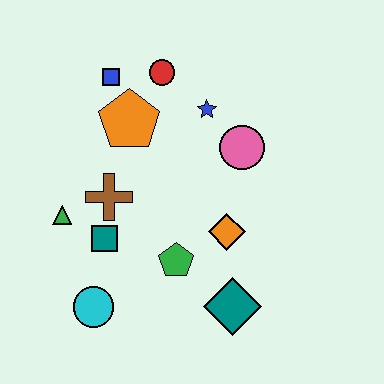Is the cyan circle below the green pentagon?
Yes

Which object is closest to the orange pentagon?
The blue square is closest to the orange pentagon.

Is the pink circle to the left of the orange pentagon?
No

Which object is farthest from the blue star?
The cyan circle is farthest from the blue star.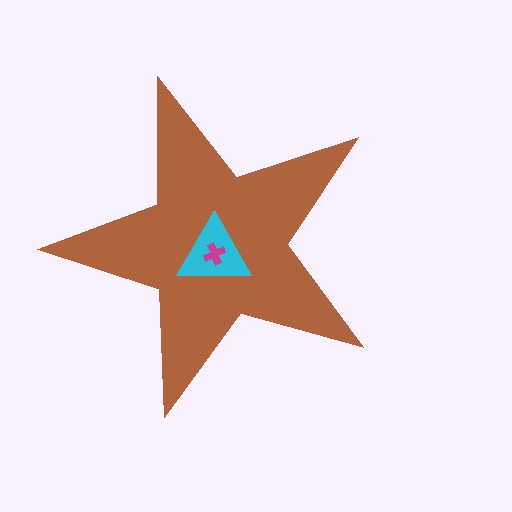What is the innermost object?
The magenta cross.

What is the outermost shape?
The brown star.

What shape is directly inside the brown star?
The cyan triangle.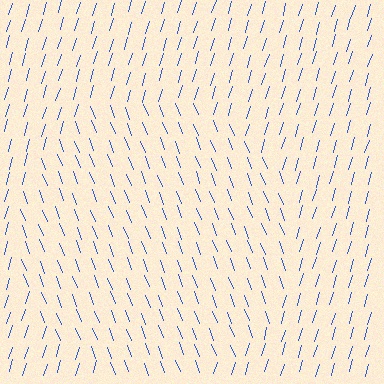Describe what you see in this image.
The image is filled with small blue line segments. A circle region in the image has lines oriented differently from the surrounding lines, creating a visible texture boundary.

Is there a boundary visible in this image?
Yes, there is a texture boundary formed by a change in line orientation.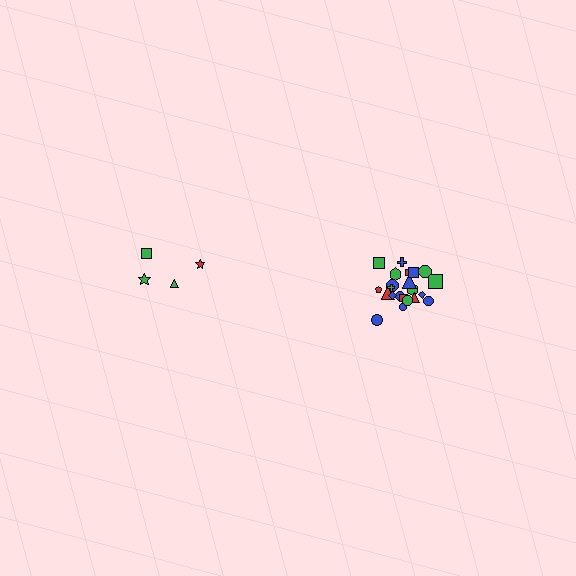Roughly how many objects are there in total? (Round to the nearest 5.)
Roughly 25 objects in total.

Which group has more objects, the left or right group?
The right group.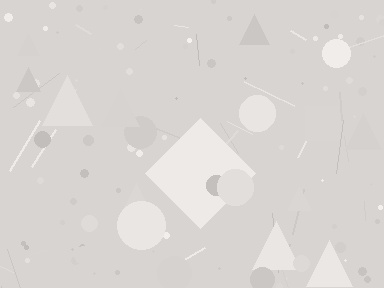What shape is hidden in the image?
A diamond is hidden in the image.